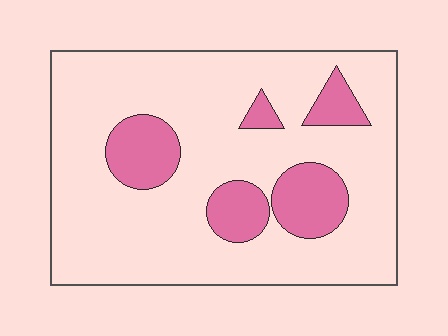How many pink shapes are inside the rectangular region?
5.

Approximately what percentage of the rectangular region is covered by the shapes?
Approximately 20%.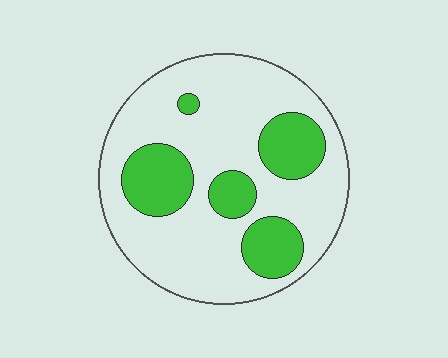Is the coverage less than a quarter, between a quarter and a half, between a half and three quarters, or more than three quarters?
Between a quarter and a half.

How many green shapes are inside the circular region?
5.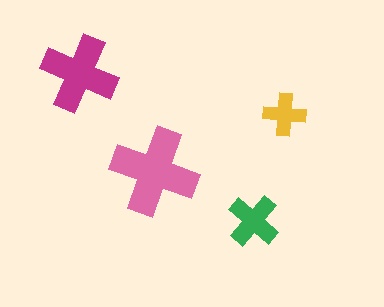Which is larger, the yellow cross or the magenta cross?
The magenta one.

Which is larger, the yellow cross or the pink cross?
The pink one.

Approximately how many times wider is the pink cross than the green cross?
About 1.5 times wider.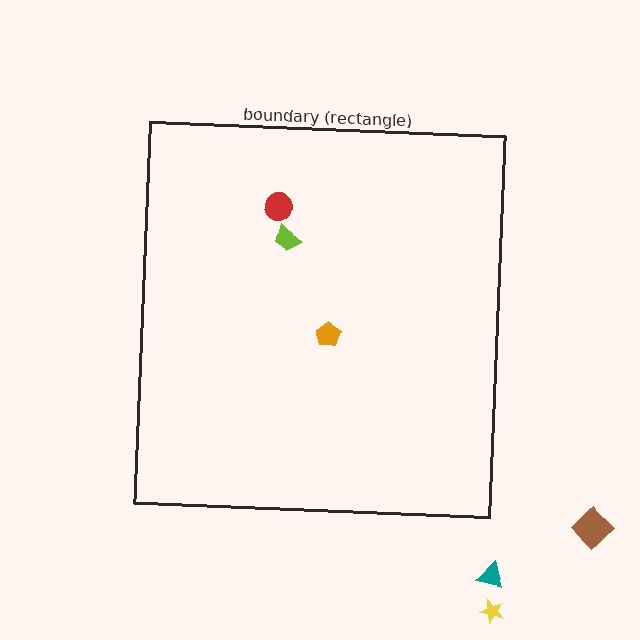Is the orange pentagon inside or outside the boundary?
Inside.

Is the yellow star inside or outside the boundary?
Outside.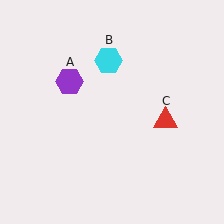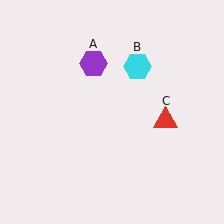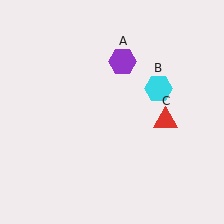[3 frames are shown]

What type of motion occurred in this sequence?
The purple hexagon (object A), cyan hexagon (object B) rotated clockwise around the center of the scene.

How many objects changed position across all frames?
2 objects changed position: purple hexagon (object A), cyan hexagon (object B).